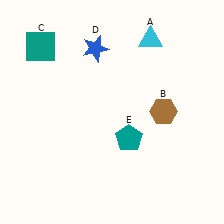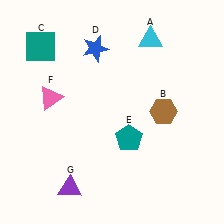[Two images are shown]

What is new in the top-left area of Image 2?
A pink triangle (F) was added in the top-left area of Image 2.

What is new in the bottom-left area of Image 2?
A purple triangle (G) was added in the bottom-left area of Image 2.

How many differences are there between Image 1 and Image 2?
There are 2 differences between the two images.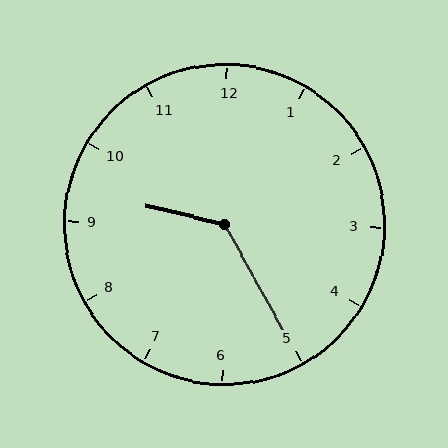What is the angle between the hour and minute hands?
Approximately 132 degrees.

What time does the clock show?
9:25.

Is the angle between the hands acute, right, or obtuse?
It is obtuse.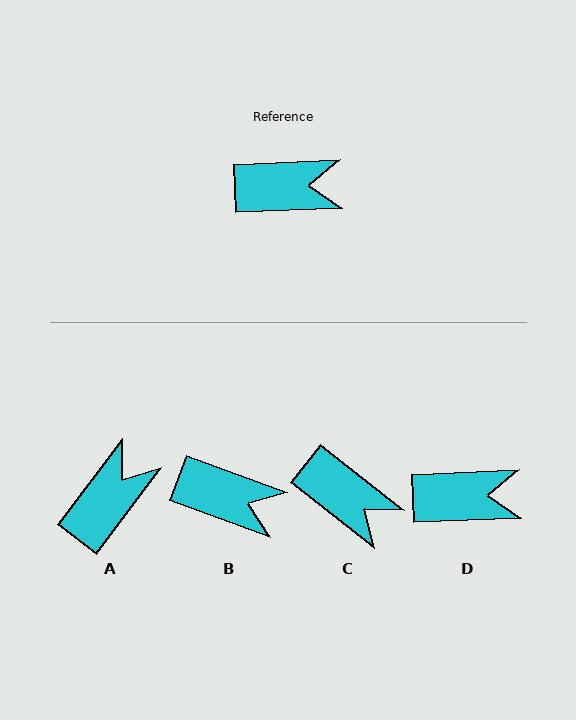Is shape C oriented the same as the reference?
No, it is off by about 40 degrees.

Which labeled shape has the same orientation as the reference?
D.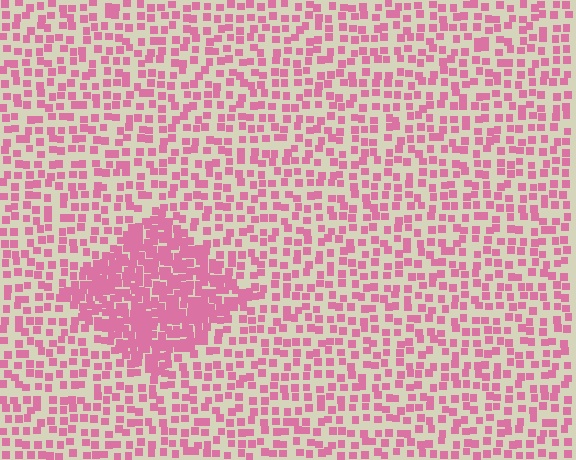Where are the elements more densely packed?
The elements are more densely packed inside the diamond boundary.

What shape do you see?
I see a diamond.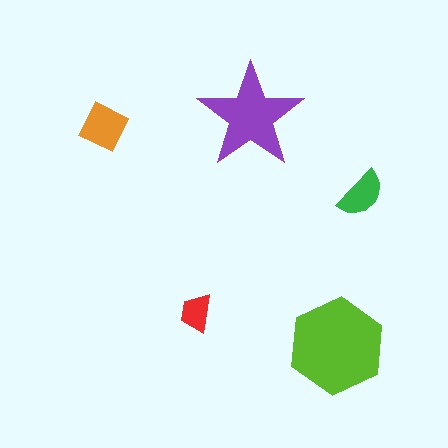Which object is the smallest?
The red trapezoid.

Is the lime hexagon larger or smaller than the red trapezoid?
Larger.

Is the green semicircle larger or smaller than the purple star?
Smaller.